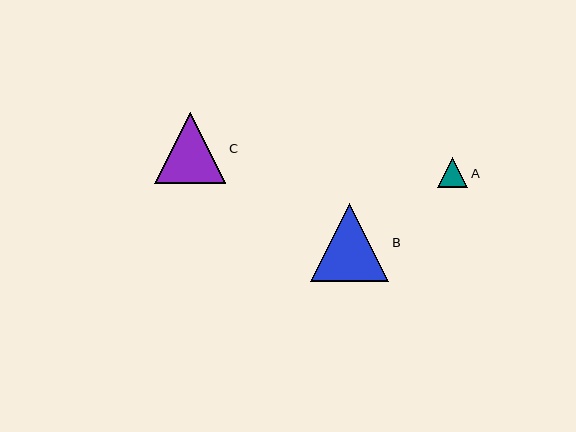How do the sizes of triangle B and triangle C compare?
Triangle B and triangle C are approximately the same size.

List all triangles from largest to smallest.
From largest to smallest: B, C, A.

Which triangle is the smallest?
Triangle A is the smallest with a size of approximately 30 pixels.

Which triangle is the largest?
Triangle B is the largest with a size of approximately 78 pixels.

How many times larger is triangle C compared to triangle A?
Triangle C is approximately 2.3 times the size of triangle A.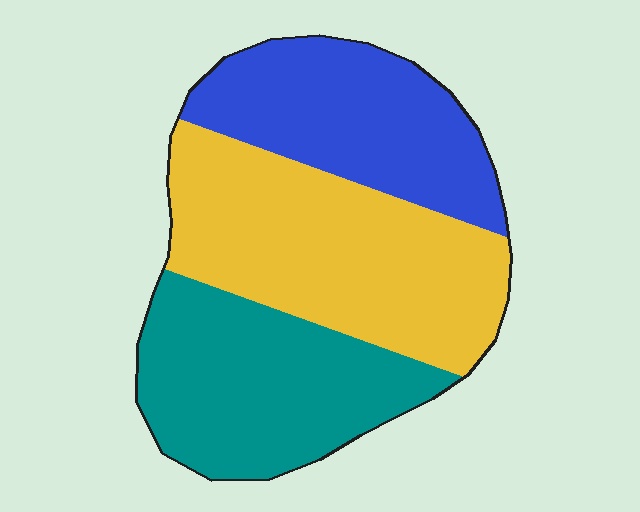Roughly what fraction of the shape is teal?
Teal covers 32% of the shape.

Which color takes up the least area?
Blue, at roughly 30%.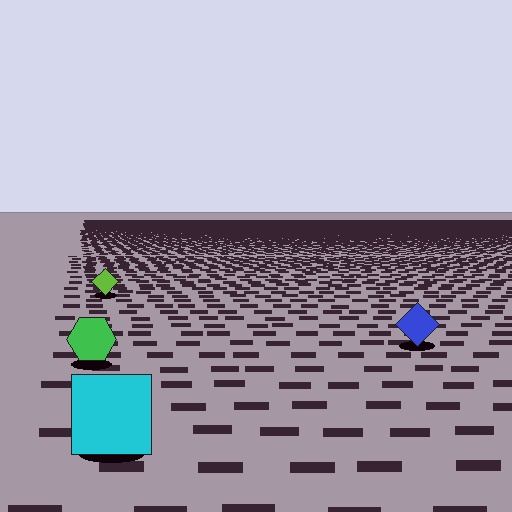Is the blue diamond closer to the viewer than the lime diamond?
Yes. The blue diamond is closer — you can tell from the texture gradient: the ground texture is coarser near it.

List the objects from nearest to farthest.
From nearest to farthest: the cyan square, the green hexagon, the blue diamond, the lime diamond.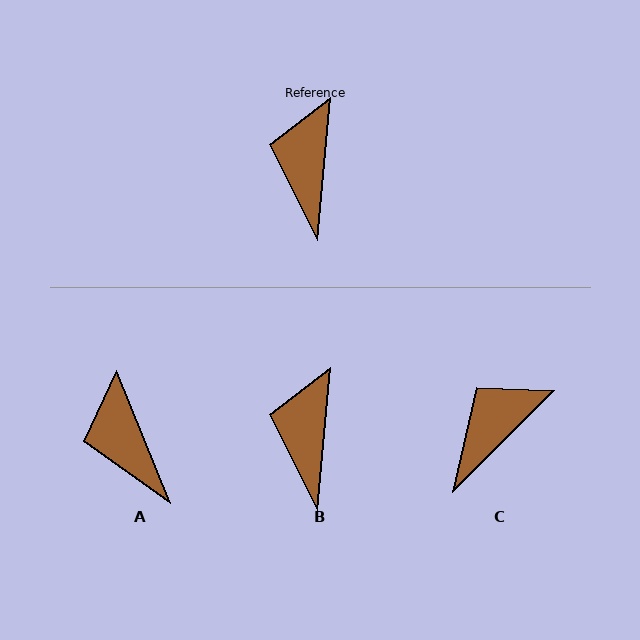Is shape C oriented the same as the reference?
No, it is off by about 40 degrees.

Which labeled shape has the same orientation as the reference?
B.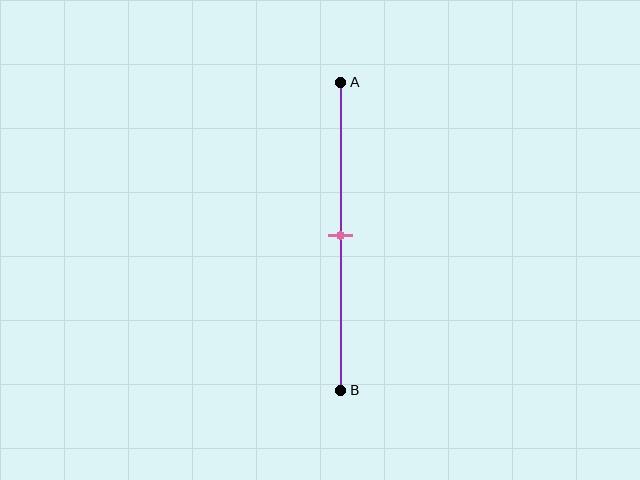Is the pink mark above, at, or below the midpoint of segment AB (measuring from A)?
The pink mark is approximately at the midpoint of segment AB.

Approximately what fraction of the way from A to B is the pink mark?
The pink mark is approximately 50% of the way from A to B.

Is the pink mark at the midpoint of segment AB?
Yes, the mark is approximately at the midpoint.